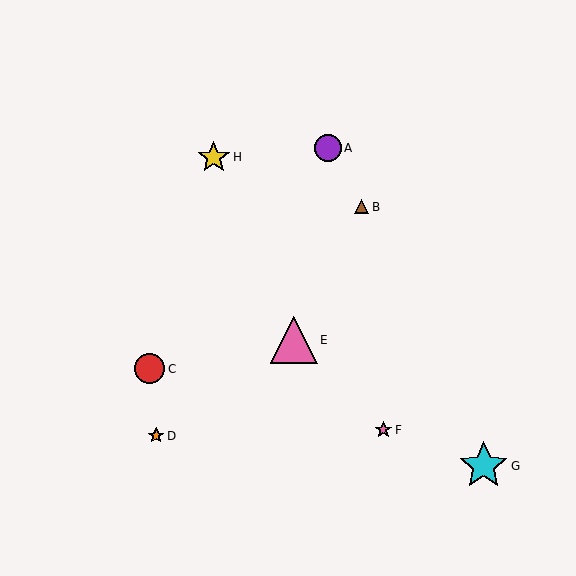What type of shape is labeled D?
Shape D is an orange star.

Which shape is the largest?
The cyan star (labeled G) is the largest.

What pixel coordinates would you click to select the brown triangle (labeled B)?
Click at (362, 207) to select the brown triangle B.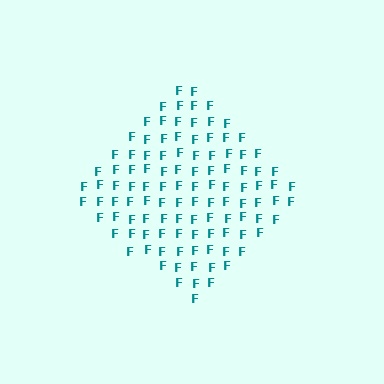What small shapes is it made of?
It is made of small letter F's.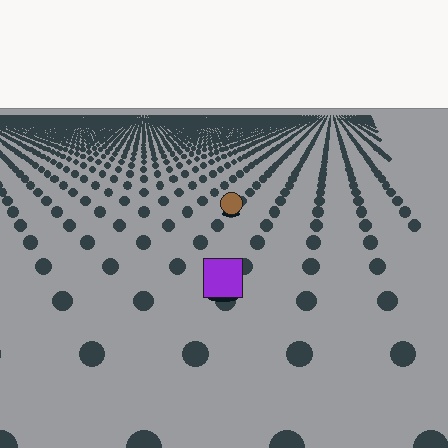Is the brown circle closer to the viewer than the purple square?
No. The purple square is closer — you can tell from the texture gradient: the ground texture is coarser near it.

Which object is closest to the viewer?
The purple square is closest. The texture marks near it are larger and more spread out.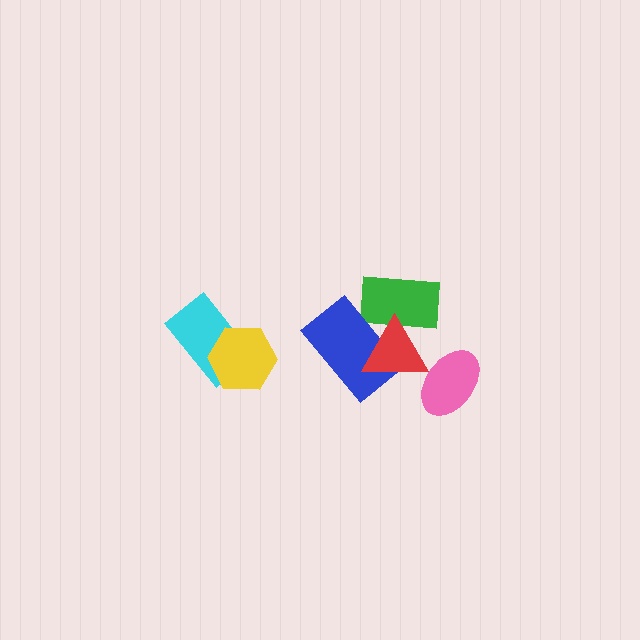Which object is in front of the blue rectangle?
The red triangle is in front of the blue rectangle.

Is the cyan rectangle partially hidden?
Yes, it is partially covered by another shape.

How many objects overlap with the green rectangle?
2 objects overlap with the green rectangle.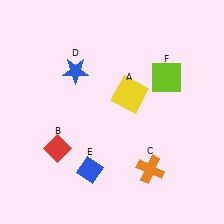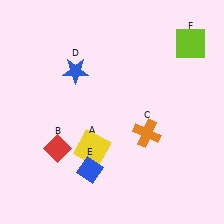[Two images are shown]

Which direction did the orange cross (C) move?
The orange cross (C) moved up.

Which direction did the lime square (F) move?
The lime square (F) moved up.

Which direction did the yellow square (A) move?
The yellow square (A) moved down.